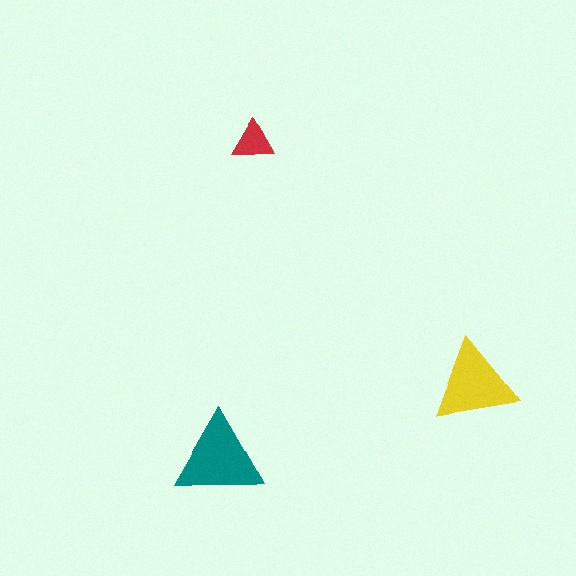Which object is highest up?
The red triangle is topmost.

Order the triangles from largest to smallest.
the teal one, the yellow one, the red one.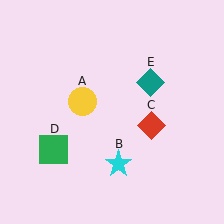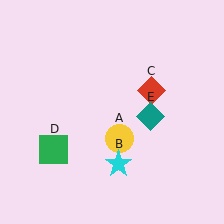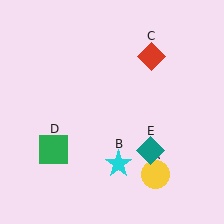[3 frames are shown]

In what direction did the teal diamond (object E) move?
The teal diamond (object E) moved down.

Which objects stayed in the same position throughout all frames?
Cyan star (object B) and green square (object D) remained stationary.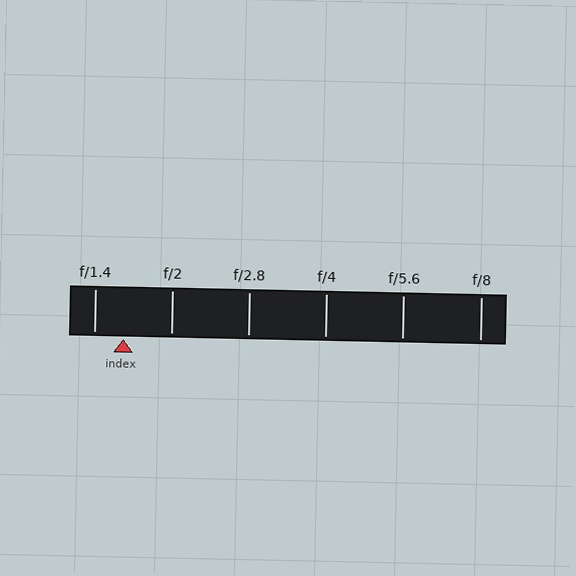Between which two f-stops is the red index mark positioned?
The index mark is between f/1.4 and f/2.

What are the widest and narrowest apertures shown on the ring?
The widest aperture shown is f/1.4 and the narrowest is f/8.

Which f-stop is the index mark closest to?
The index mark is closest to f/1.4.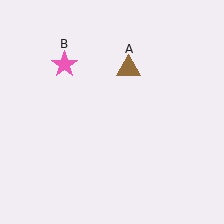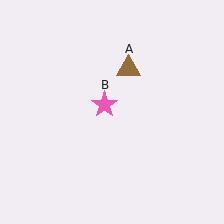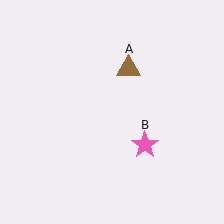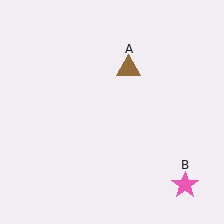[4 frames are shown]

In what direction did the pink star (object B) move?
The pink star (object B) moved down and to the right.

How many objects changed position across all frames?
1 object changed position: pink star (object B).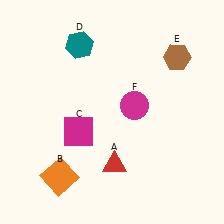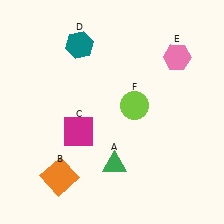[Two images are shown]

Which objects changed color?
A changed from red to green. E changed from brown to pink. F changed from magenta to lime.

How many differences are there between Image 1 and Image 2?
There are 3 differences between the two images.